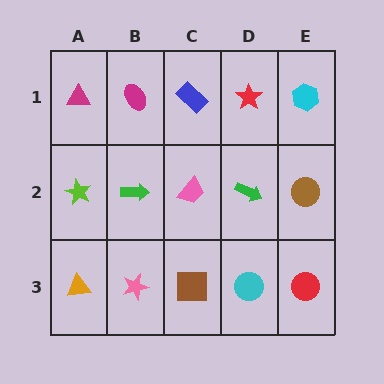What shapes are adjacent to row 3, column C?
A pink trapezoid (row 2, column C), a pink star (row 3, column B), a cyan circle (row 3, column D).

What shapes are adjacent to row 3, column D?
A green arrow (row 2, column D), a brown square (row 3, column C), a red circle (row 3, column E).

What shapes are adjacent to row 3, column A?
A lime star (row 2, column A), a pink star (row 3, column B).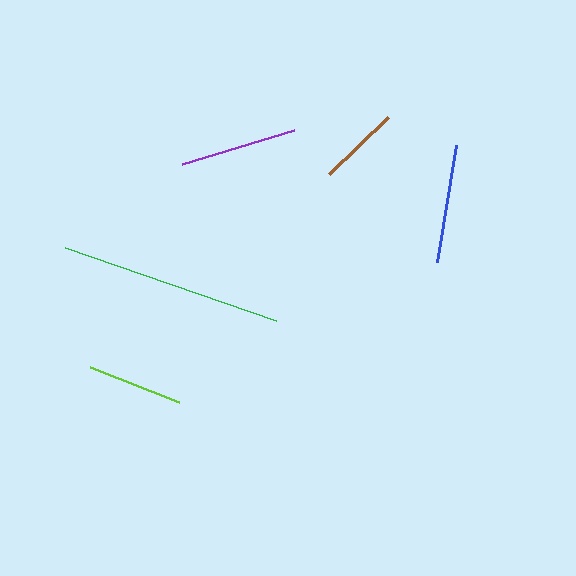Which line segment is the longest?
The green line is the longest at approximately 224 pixels.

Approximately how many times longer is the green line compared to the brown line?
The green line is approximately 2.7 times the length of the brown line.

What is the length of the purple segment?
The purple segment is approximately 117 pixels long.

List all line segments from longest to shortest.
From longest to shortest: green, blue, purple, lime, brown.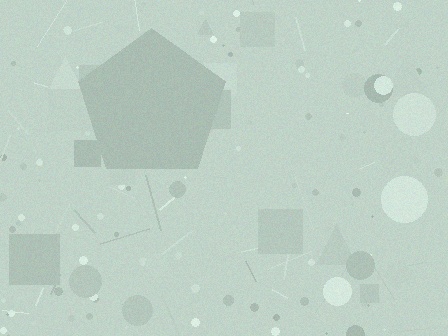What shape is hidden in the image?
A pentagon is hidden in the image.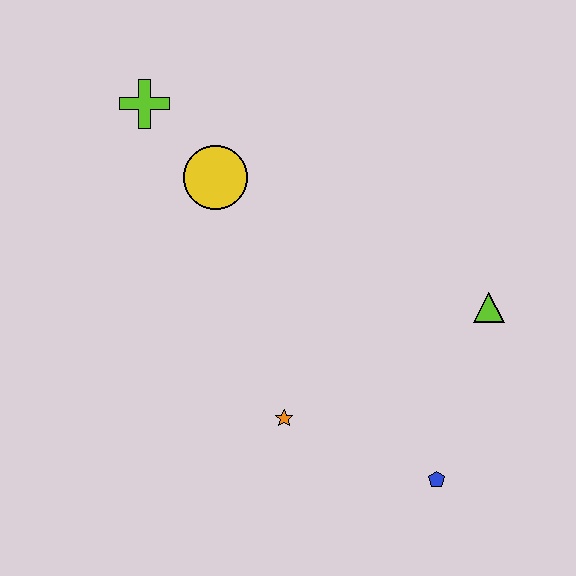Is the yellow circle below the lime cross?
Yes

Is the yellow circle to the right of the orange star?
No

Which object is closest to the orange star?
The blue pentagon is closest to the orange star.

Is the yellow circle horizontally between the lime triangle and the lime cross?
Yes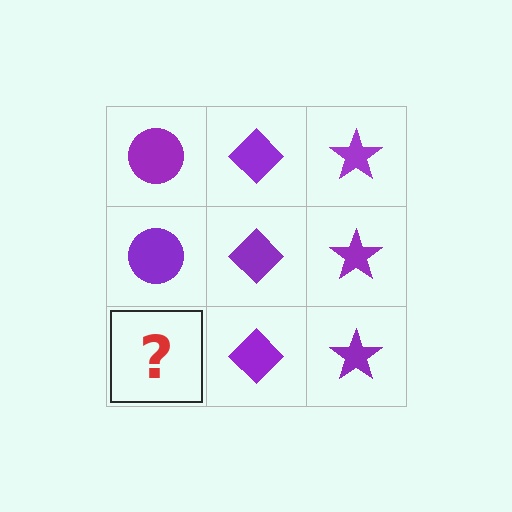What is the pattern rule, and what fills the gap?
The rule is that each column has a consistent shape. The gap should be filled with a purple circle.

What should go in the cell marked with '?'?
The missing cell should contain a purple circle.